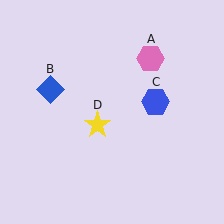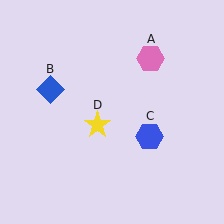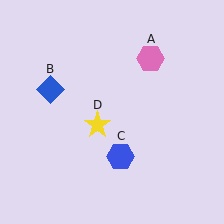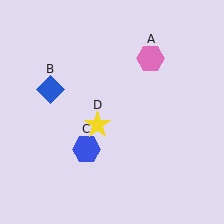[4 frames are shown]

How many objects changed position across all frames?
1 object changed position: blue hexagon (object C).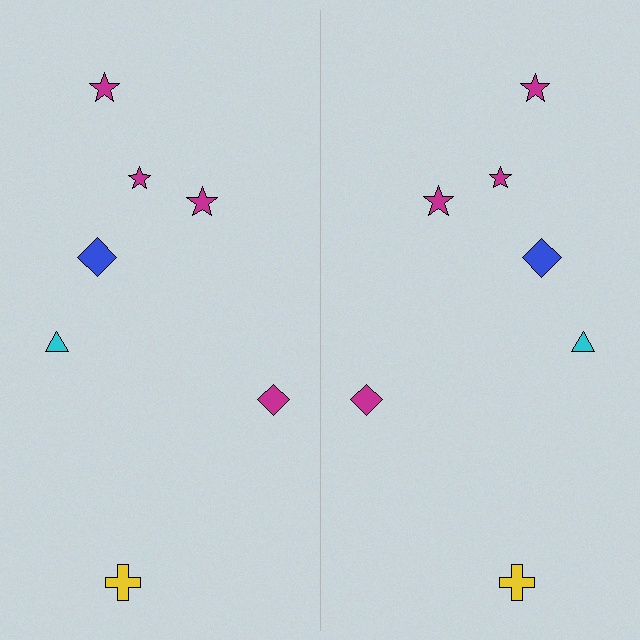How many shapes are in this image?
There are 14 shapes in this image.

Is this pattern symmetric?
Yes, this pattern has bilateral (reflection) symmetry.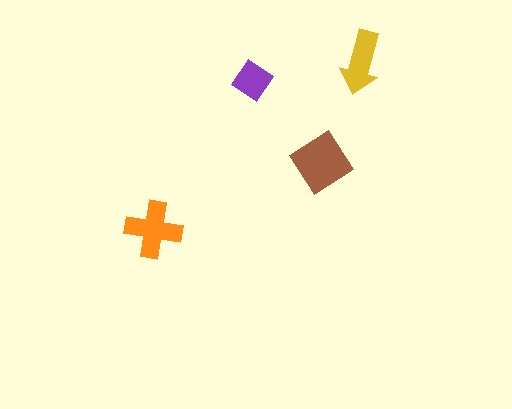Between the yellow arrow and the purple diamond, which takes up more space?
The yellow arrow.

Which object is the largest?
The brown diamond.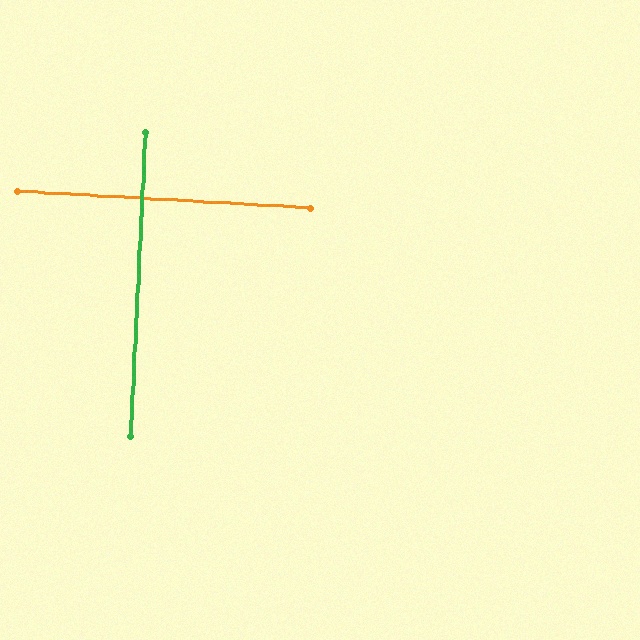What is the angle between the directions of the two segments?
Approximately 90 degrees.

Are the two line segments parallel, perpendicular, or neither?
Perpendicular — they meet at approximately 90°.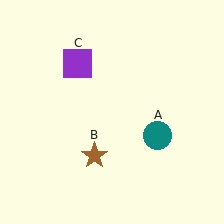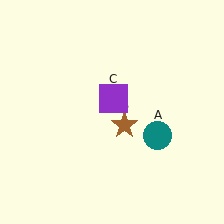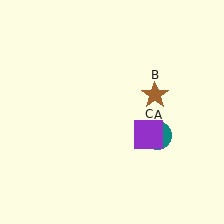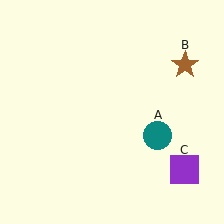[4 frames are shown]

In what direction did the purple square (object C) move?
The purple square (object C) moved down and to the right.